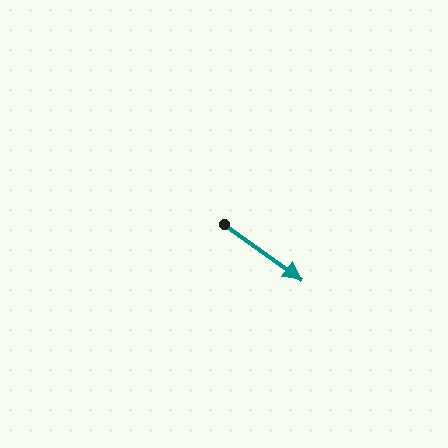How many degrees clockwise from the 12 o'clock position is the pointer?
Approximately 125 degrees.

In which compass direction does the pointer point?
Southeast.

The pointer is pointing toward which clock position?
Roughly 4 o'clock.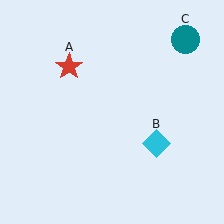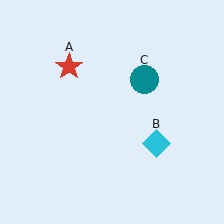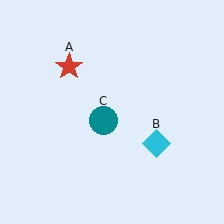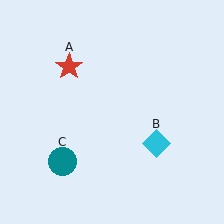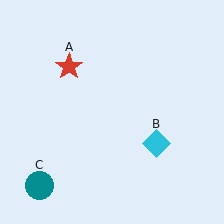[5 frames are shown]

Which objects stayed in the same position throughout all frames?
Red star (object A) and cyan diamond (object B) remained stationary.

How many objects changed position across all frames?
1 object changed position: teal circle (object C).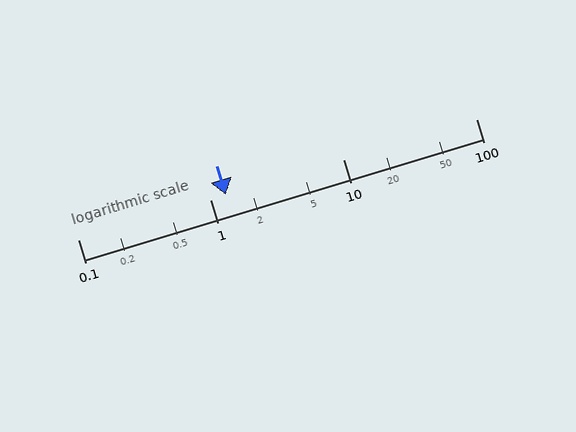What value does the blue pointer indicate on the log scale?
The pointer indicates approximately 1.3.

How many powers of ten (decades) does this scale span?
The scale spans 3 decades, from 0.1 to 100.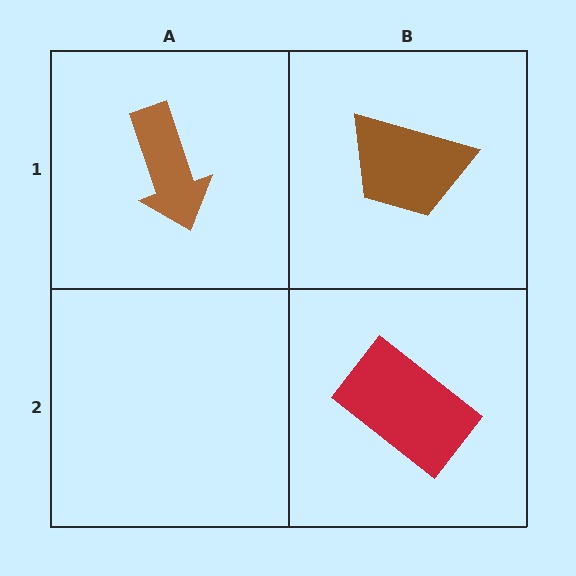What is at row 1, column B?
A brown trapezoid.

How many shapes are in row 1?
2 shapes.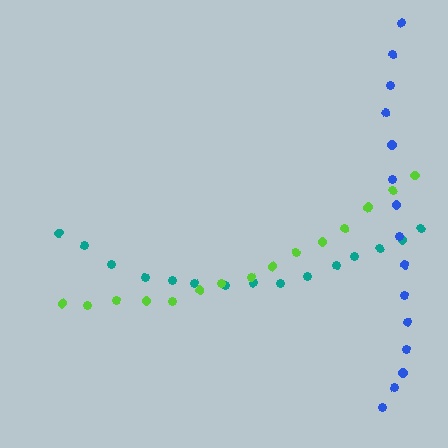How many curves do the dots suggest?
There are 3 distinct paths.